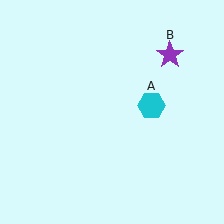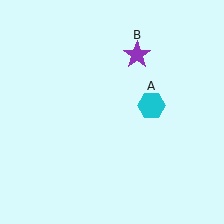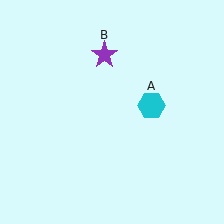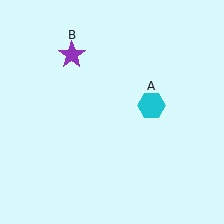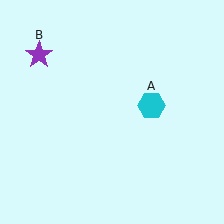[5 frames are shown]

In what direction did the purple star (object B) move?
The purple star (object B) moved left.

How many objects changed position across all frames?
1 object changed position: purple star (object B).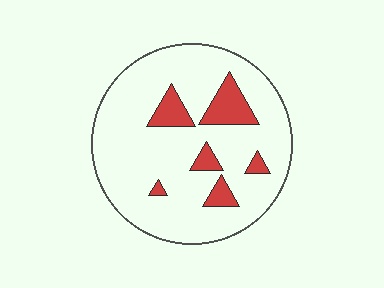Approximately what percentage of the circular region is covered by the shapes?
Approximately 15%.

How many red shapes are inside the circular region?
6.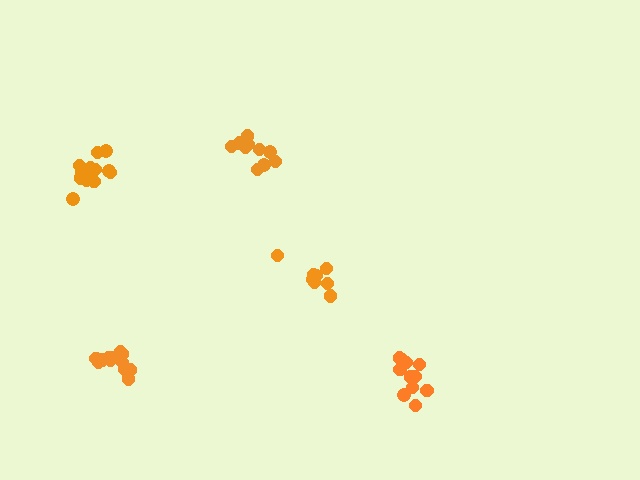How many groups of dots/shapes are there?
There are 5 groups.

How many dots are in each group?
Group 1: 10 dots, Group 2: 10 dots, Group 3: 14 dots, Group 4: 14 dots, Group 5: 11 dots (59 total).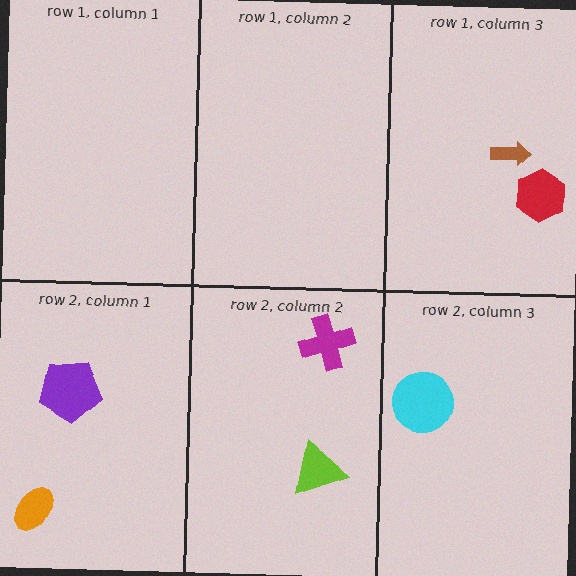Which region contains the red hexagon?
The row 1, column 3 region.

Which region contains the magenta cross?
The row 2, column 2 region.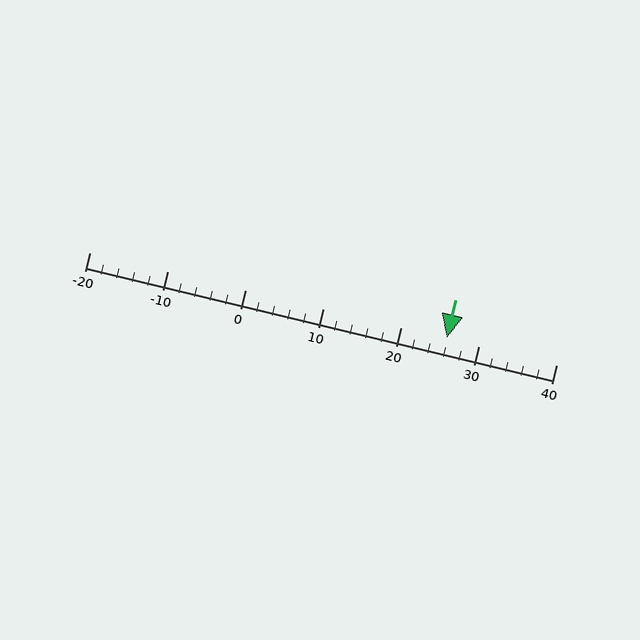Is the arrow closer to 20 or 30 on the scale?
The arrow is closer to 30.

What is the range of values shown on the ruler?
The ruler shows values from -20 to 40.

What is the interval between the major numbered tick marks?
The major tick marks are spaced 10 units apart.